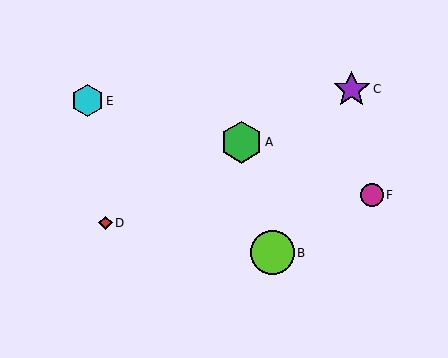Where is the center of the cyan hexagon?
The center of the cyan hexagon is at (87, 101).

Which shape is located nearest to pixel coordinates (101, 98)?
The cyan hexagon (labeled E) at (87, 101) is nearest to that location.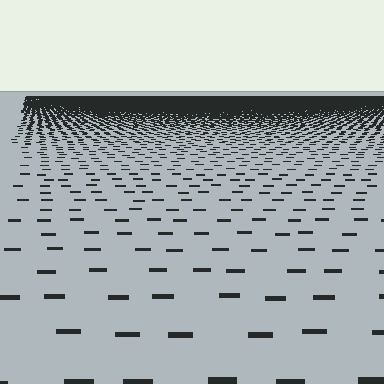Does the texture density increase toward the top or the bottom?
Density increases toward the top.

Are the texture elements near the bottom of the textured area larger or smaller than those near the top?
Larger. Near the bottom, elements are closer to the viewer and appear at a bigger on-screen size.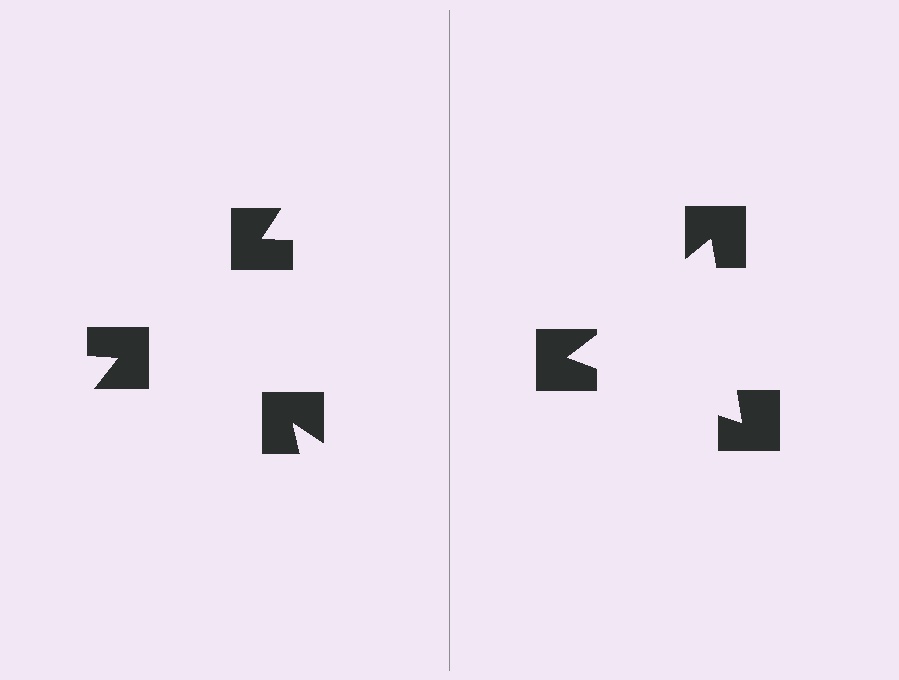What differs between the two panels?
The notched squares are positioned identically on both sides; only the wedge orientations differ. On the right they align to a triangle; on the left they are misaligned.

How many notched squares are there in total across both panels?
6 — 3 on each side.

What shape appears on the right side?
An illusory triangle.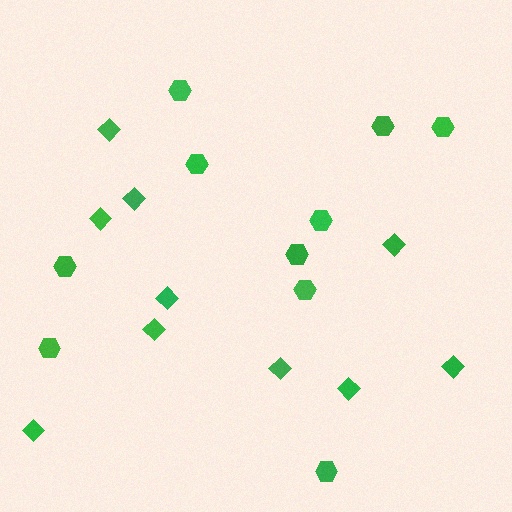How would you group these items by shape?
There are 2 groups: one group of diamonds (10) and one group of hexagons (10).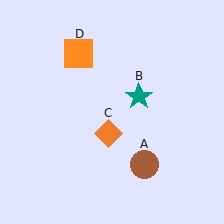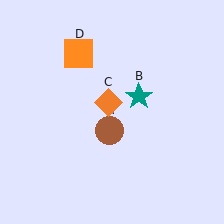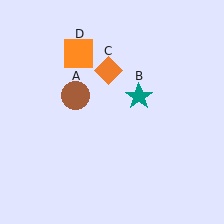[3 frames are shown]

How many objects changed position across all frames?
2 objects changed position: brown circle (object A), orange diamond (object C).